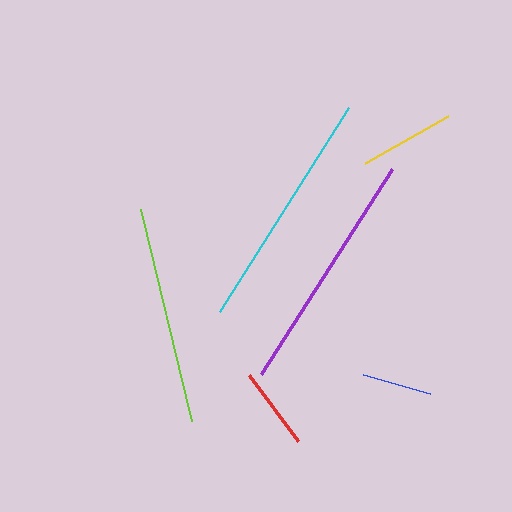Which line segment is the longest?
The purple line is the longest at approximately 244 pixels.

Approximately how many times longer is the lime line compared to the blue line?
The lime line is approximately 3.1 times the length of the blue line.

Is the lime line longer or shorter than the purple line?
The purple line is longer than the lime line.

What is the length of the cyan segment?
The cyan segment is approximately 242 pixels long.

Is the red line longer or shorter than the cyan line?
The cyan line is longer than the red line.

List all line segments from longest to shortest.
From longest to shortest: purple, cyan, lime, yellow, red, blue.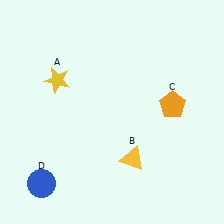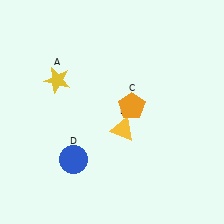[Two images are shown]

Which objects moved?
The objects that moved are: the yellow triangle (B), the orange pentagon (C), the blue circle (D).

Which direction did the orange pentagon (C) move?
The orange pentagon (C) moved left.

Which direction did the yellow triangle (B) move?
The yellow triangle (B) moved up.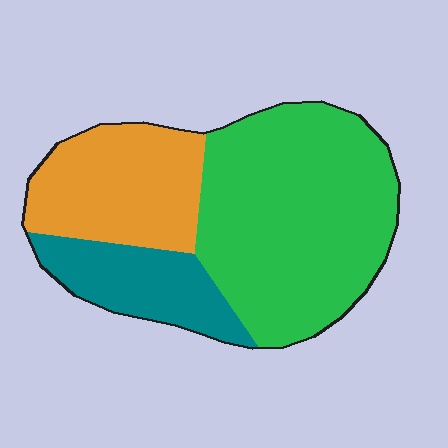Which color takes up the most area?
Green, at roughly 55%.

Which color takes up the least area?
Teal, at roughly 20%.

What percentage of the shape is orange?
Orange covers about 25% of the shape.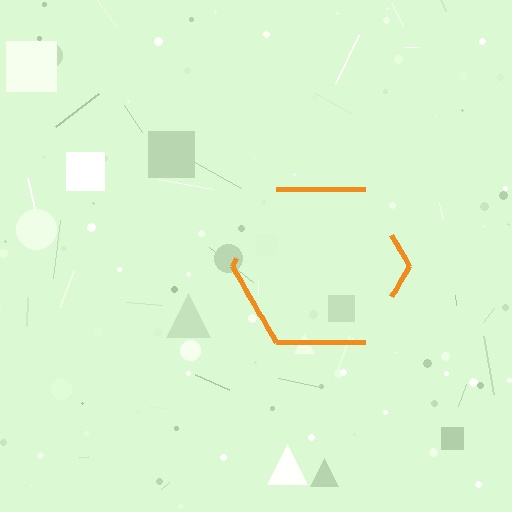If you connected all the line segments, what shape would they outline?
They would outline a hexagon.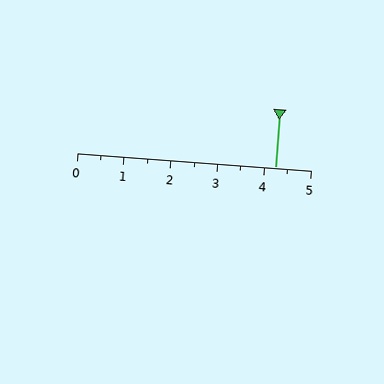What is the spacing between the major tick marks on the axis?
The major ticks are spaced 1 apart.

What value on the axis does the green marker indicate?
The marker indicates approximately 4.2.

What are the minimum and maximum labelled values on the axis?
The axis runs from 0 to 5.